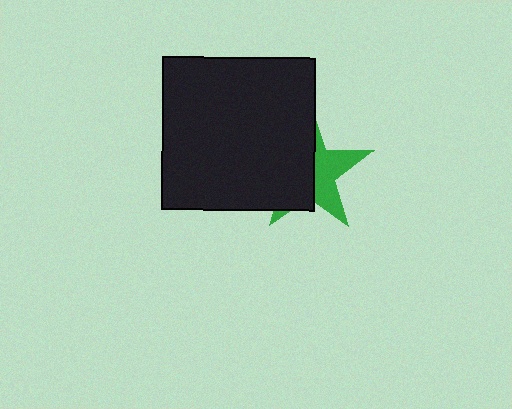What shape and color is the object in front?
The object in front is a black square.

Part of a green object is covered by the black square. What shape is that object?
It is a star.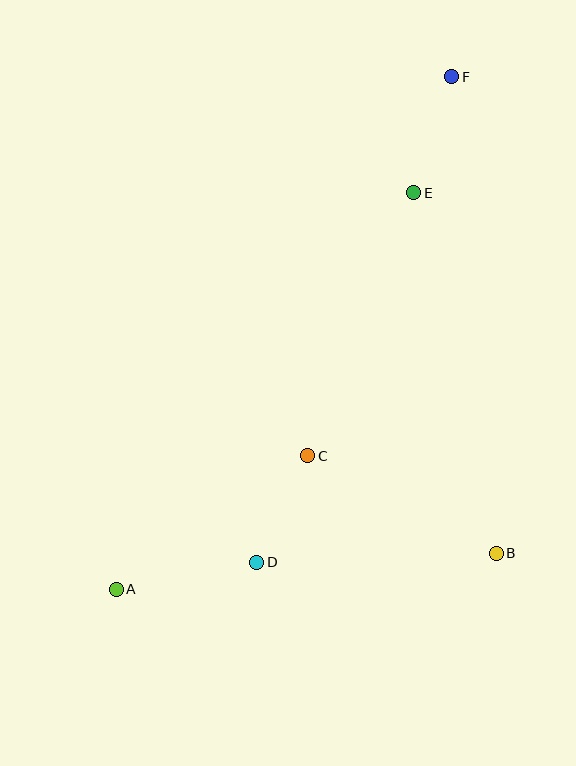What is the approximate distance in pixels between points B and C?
The distance between B and C is approximately 212 pixels.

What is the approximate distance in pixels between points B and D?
The distance between B and D is approximately 240 pixels.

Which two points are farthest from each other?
Points A and F are farthest from each other.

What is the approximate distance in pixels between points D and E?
The distance between D and E is approximately 402 pixels.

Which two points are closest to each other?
Points C and D are closest to each other.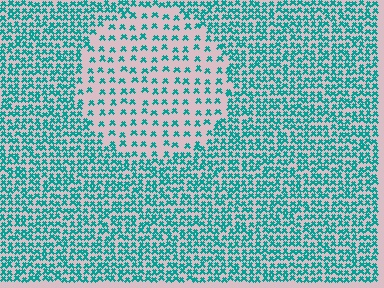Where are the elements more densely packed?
The elements are more densely packed outside the circle boundary.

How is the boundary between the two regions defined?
The boundary is defined by a change in element density (approximately 2.4x ratio). All elements are the same color, size, and shape.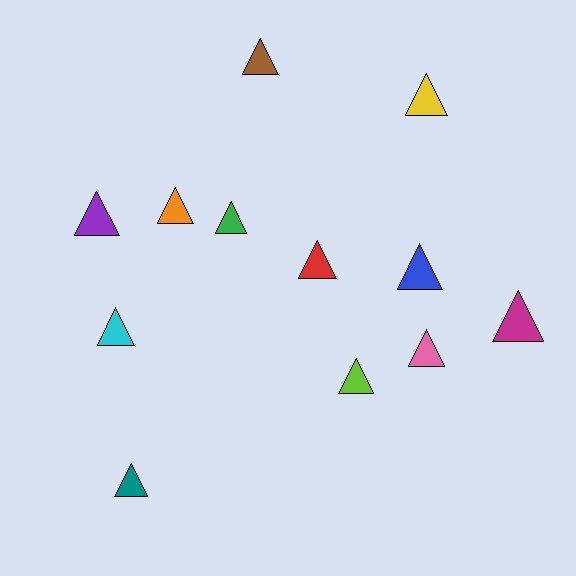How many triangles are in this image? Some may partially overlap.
There are 12 triangles.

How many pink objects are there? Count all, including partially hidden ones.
There is 1 pink object.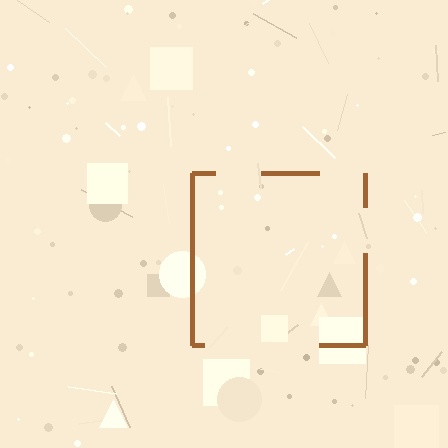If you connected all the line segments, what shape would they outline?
They would outline a square.